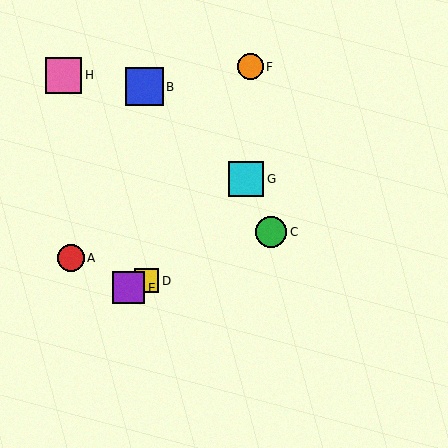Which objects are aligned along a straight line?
Objects C, D, E are aligned along a straight line.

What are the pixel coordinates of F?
Object F is at (250, 67).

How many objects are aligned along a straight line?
3 objects (C, D, E) are aligned along a straight line.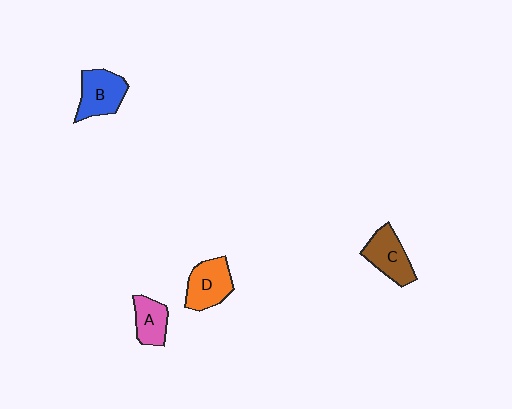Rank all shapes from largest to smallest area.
From largest to smallest: D (orange), B (blue), C (brown), A (pink).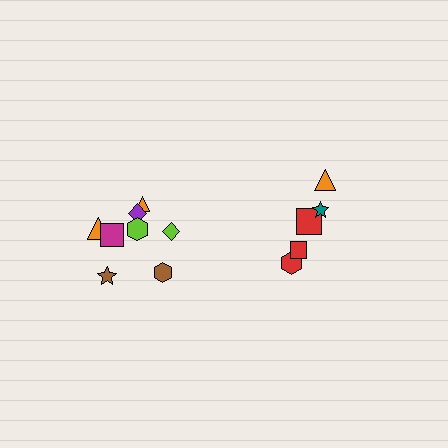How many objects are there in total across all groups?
There are 13 objects.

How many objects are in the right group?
There are 5 objects.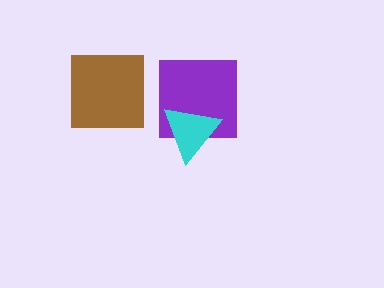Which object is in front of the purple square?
The cyan triangle is in front of the purple square.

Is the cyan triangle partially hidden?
No, no other shape covers it.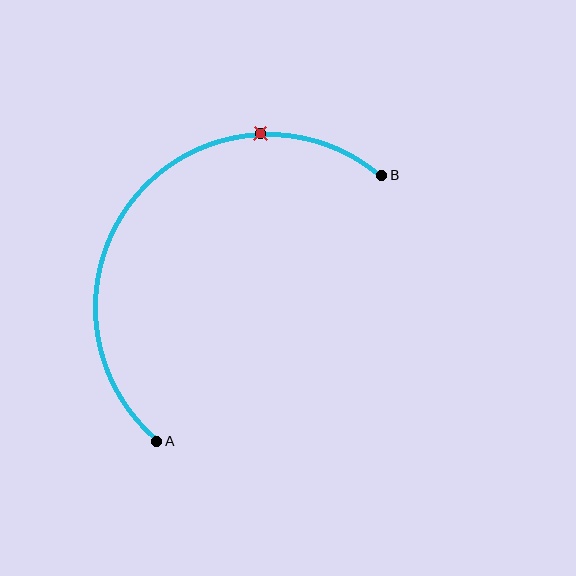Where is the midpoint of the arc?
The arc midpoint is the point on the curve farthest from the straight line joining A and B. It sits above and to the left of that line.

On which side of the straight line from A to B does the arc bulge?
The arc bulges above and to the left of the straight line connecting A and B.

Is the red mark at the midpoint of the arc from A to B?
No. The red mark lies on the arc but is closer to endpoint B. The arc midpoint would be at the point on the curve equidistant along the arc from both A and B.